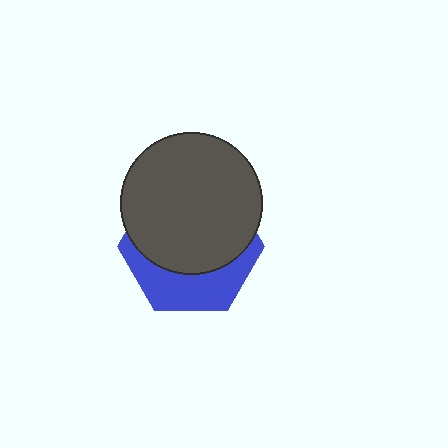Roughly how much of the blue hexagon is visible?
A small part of it is visible (roughly 36%).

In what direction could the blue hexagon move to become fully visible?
The blue hexagon could move down. That would shift it out from behind the dark gray circle entirely.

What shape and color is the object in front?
The object in front is a dark gray circle.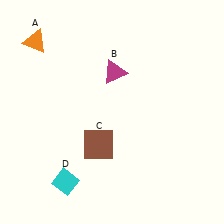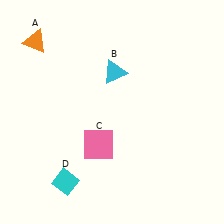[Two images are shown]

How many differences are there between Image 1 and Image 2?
There are 2 differences between the two images.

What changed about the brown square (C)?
In Image 1, C is brown. In Image 2, it changed to pink.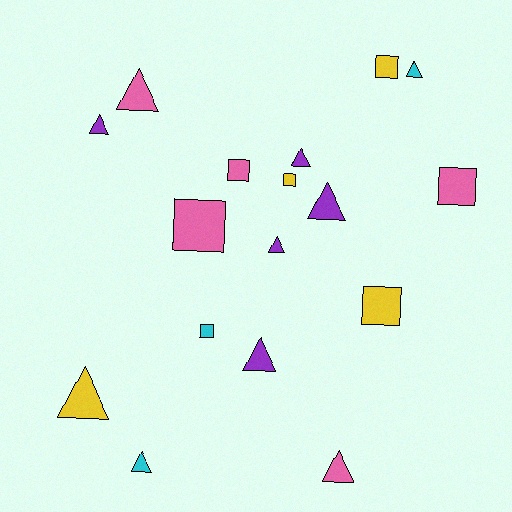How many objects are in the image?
There are 17 objects.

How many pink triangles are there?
There are 2 pink triangles.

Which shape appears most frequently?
Triangle, with 10 objects.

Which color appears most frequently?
Pink, with 5 objects.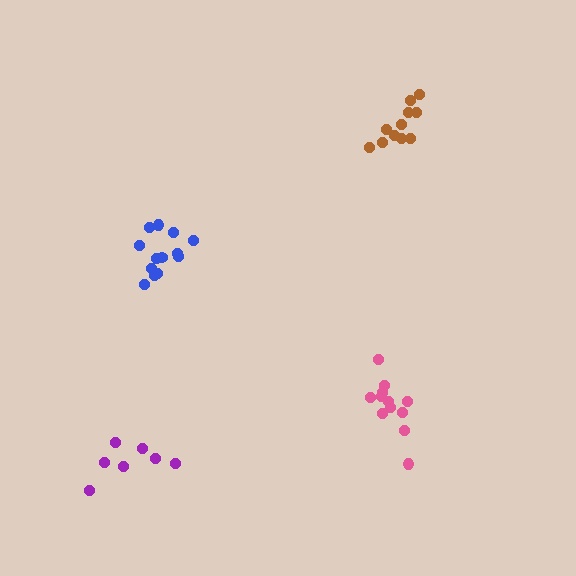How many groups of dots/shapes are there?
There are 4 groups.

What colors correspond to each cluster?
The clusters are colored: brown, purple, blue, pink.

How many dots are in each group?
Group 1: 11 dots, Group 2: 7 dots, Group 3: 13 dots, Group 4: 12 dots (43 total).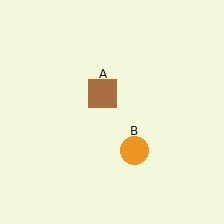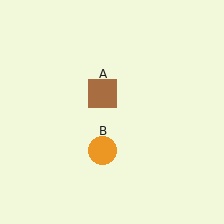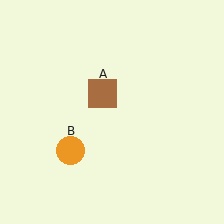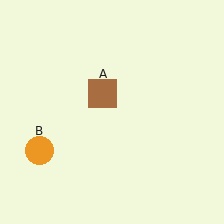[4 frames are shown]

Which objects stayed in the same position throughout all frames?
Brown square (object A) remained stationary.